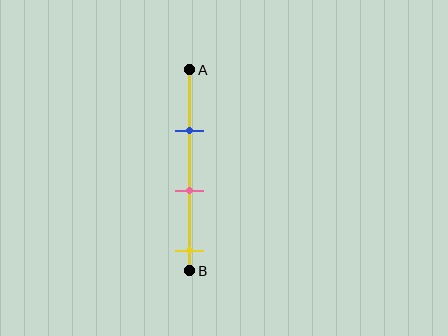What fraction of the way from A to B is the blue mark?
The blue mark is approximately 30% (0.3) of the way from A to B.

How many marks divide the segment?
There are 3 marks dividing the segment.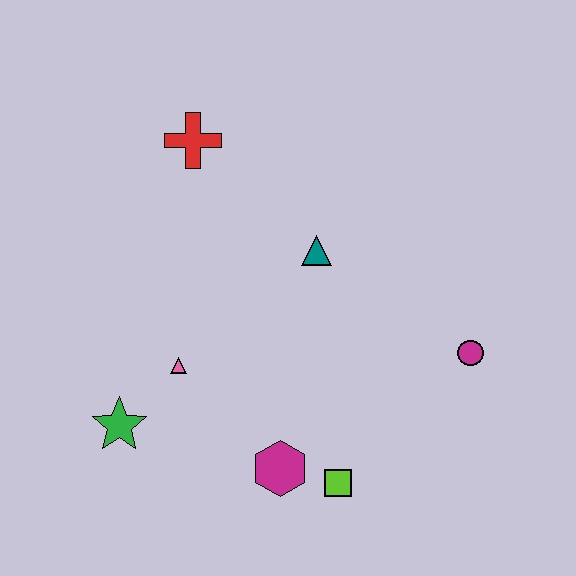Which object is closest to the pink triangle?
The green star is closest to the pink triangle.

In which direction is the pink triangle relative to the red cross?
The pink triangle is below the red cross.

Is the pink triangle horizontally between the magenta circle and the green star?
Yes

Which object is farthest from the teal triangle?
The green star is farthest from the teal triangle.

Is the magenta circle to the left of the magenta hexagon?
No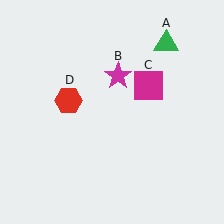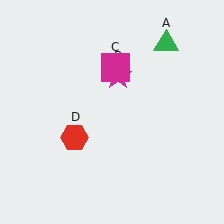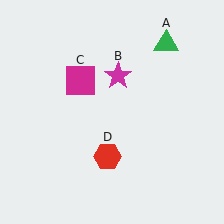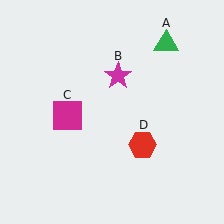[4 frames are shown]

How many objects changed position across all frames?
2 objects changed position: magenta square (object C), red hexagon (object D).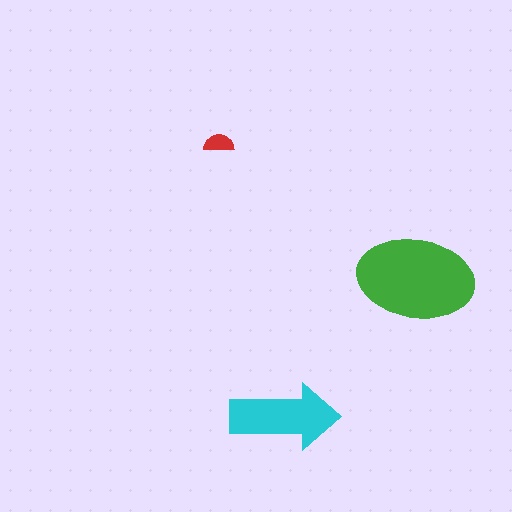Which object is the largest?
The green ellipse.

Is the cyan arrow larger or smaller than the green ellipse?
Smaller.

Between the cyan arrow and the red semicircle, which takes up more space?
The cyan arrow.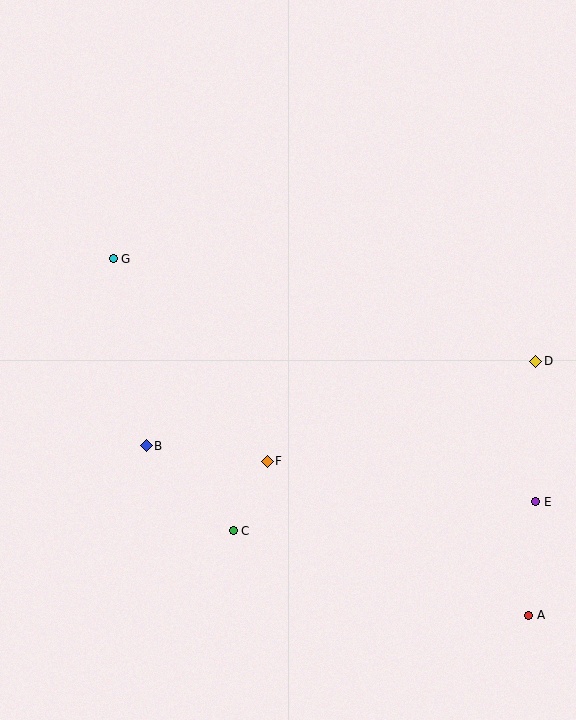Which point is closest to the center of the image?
Point F at (267, 461) is closest to the center.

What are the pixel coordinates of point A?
Point A is at (529, 615).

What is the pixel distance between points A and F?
The distance between A and F is 303 pixels.